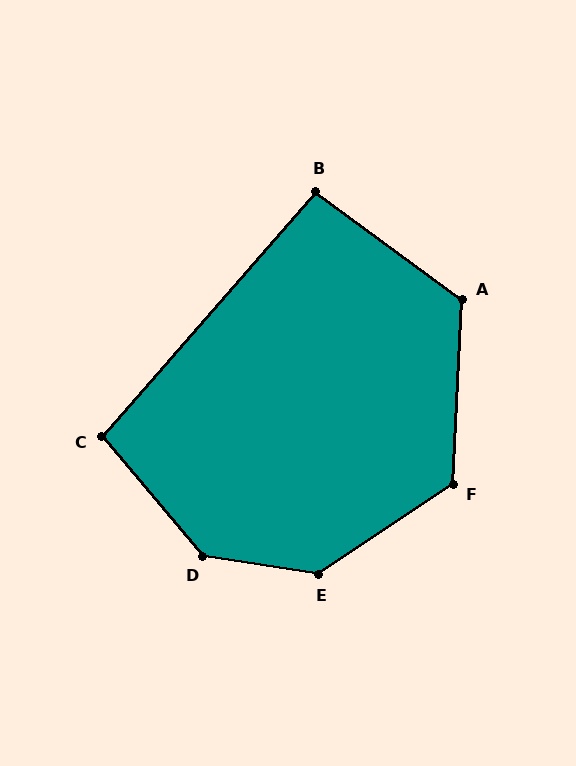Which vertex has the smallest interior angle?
B, at approximately 95 degrees.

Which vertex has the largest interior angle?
D, at approximately 138 degrees.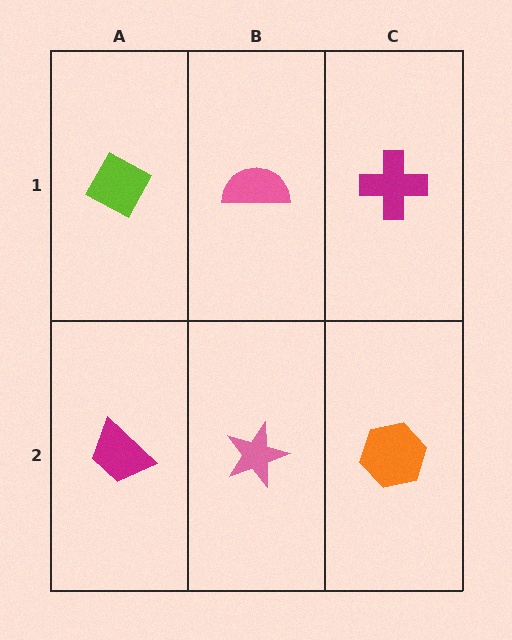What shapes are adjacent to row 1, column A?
A magenta trapezoid (row 2, column A), a pink semicircle (row 1, column B).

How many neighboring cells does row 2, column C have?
2.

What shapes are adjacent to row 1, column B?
A pink star (row 2, column B), a lime diamond (row 1, column A), a magenta cross (row 1, column C).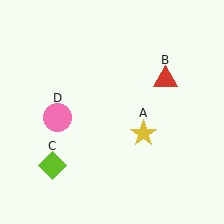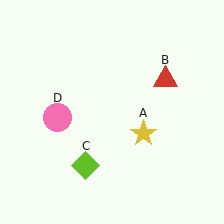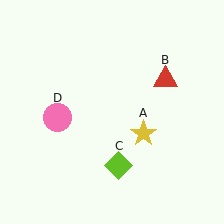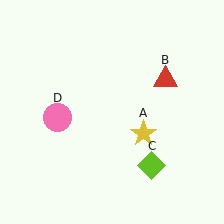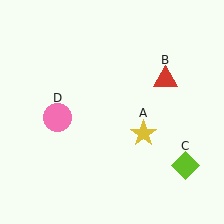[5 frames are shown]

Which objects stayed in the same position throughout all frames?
Yellow star (object A) and red triangle (object B) and pink circle (object D) remained stationary.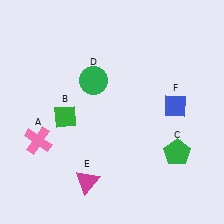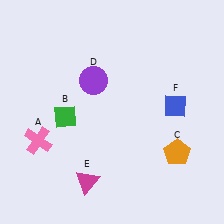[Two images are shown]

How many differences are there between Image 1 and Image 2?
There are 2 differences between the two images.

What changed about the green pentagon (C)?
In Image 1, C is green. In Image 2, it changed to orange.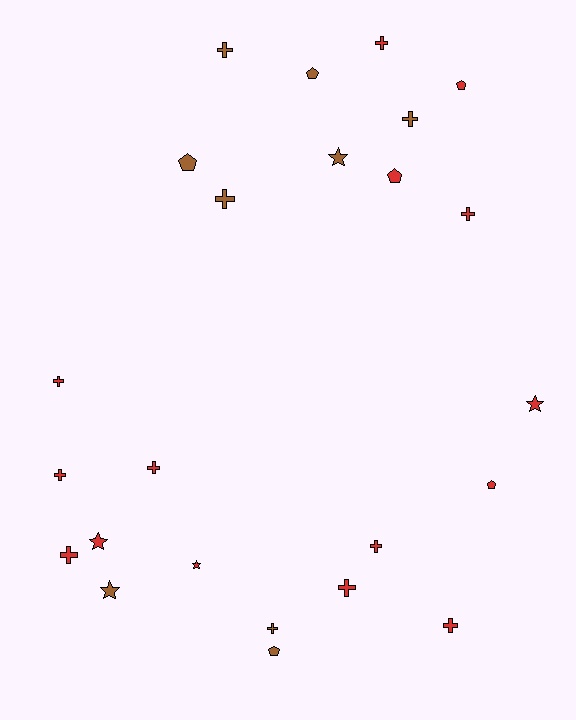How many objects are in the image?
There are 24 objects.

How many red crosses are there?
There are 9 red crosses.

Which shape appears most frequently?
Cross, with 13 objects.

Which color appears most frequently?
Red, with 15 objects.